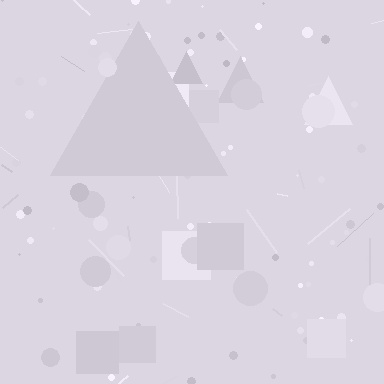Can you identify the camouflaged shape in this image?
The camouflaged shape is a triangle.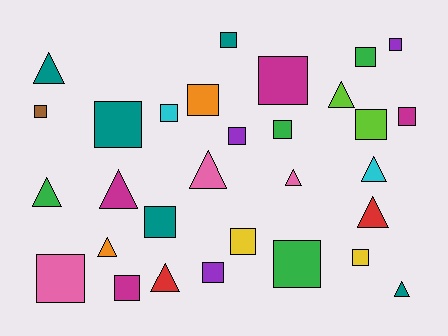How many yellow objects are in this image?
There are 2 yellow objects.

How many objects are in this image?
There are 30 objects.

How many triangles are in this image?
There are 11 triangles.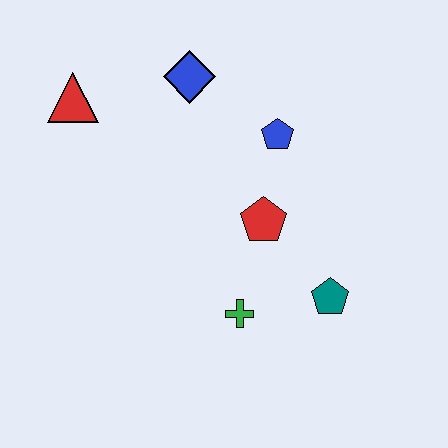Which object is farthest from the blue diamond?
The teal pentagon is farthest from the blue diamond.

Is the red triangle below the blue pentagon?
No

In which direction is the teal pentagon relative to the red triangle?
The teal pentagon is to the right of the red triangle.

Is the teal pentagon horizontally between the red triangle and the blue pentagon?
No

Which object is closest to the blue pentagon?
The red pentagon is closest to the blue pentagon.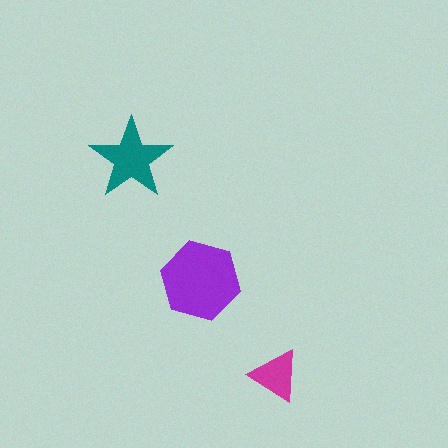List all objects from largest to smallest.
The purple hexagon, the teal star, the magenta triangle.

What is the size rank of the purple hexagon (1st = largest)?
1st.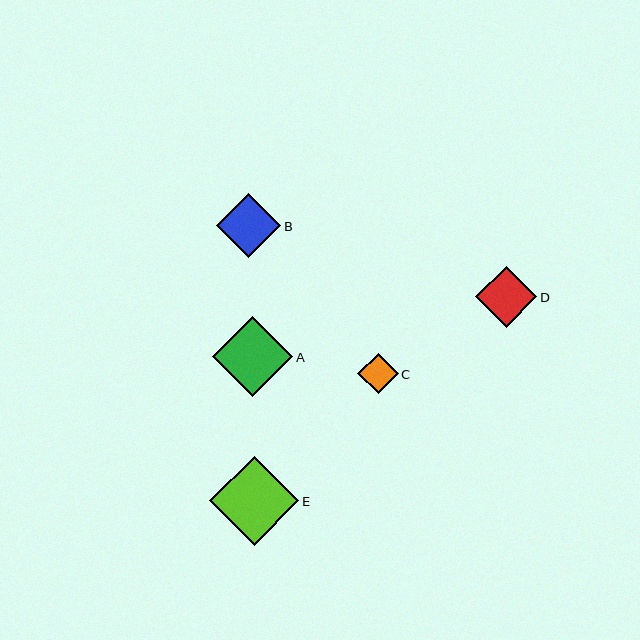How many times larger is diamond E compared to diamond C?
Diamond E is approximately 2.2 times the size of diamond C.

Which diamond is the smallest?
Diamond C is the smallest with a size of approximately 41 pixels.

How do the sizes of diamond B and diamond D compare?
Diamond B and diamond D are approximately the same size.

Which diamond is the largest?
Diamond E is the largest with a size of approximately 89 pixels.